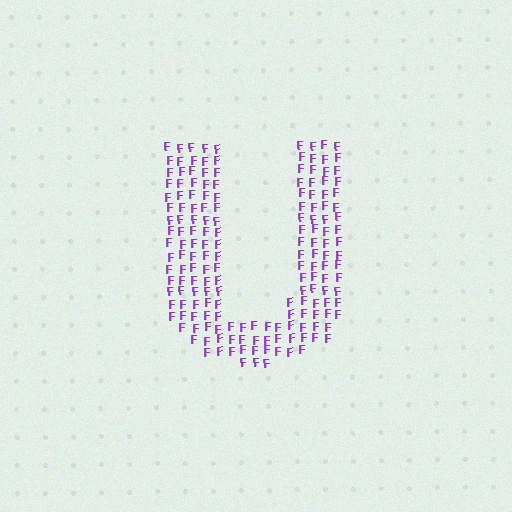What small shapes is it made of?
It is made of small letter F's.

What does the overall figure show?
The overall figure shows the letter U.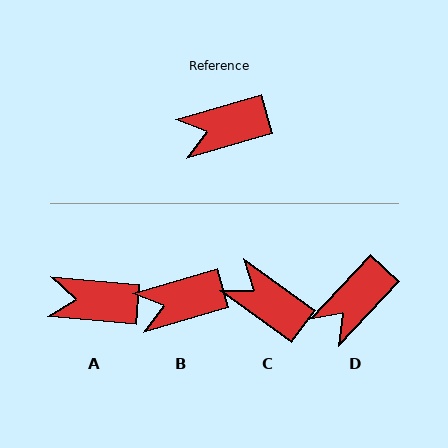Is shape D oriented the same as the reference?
No, it is off by about 30 degrees.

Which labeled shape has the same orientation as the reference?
B.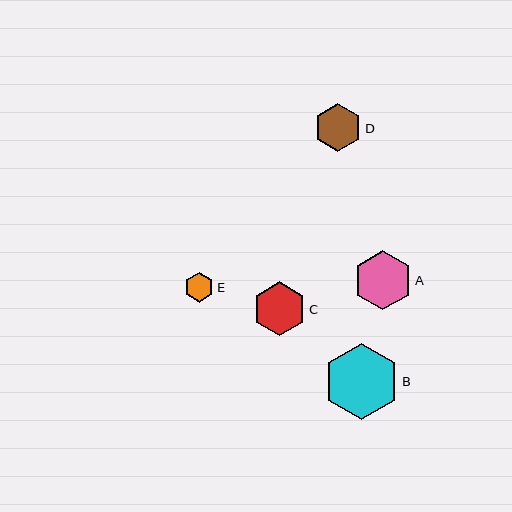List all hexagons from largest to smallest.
From largest to smallest: B, A, C, D, E.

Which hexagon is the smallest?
Hexagon E is the smallest with a size of approximately 30 pixels.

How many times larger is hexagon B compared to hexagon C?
Hexagon B is approximately 1.4 times the size of hexagon C.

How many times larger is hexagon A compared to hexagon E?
Hexagon A is approximately 2.0 times the size of hexagon E.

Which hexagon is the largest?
Hexagon B is the largest with a size of approximately 76 pixels.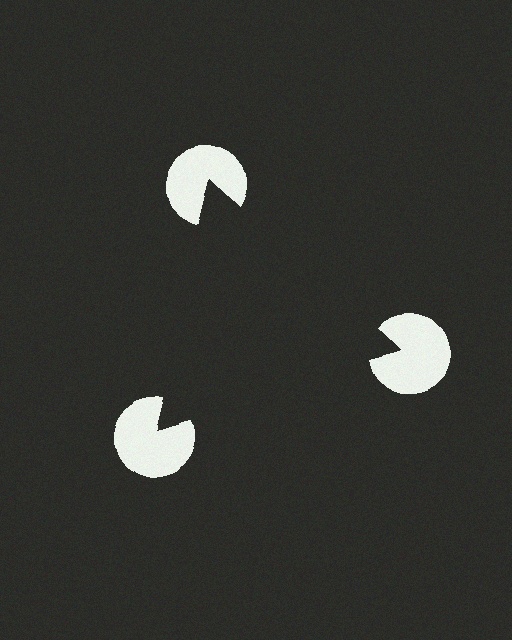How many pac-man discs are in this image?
There are 3 — one at each vertex of the illusory triangle.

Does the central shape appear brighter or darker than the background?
It typically appears slightly darker than the background, even though no actual brightness change is drawn.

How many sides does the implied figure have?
3 sides.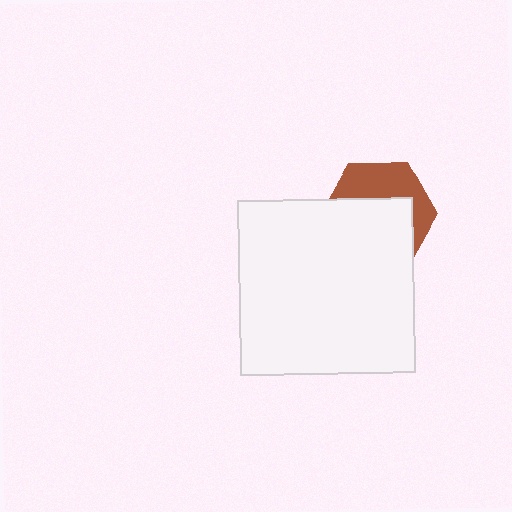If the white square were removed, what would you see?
You would see the complete brown hexagon.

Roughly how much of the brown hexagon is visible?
A small part of it is visible (roughly 40%).